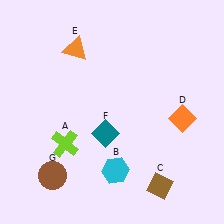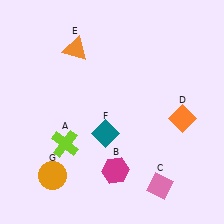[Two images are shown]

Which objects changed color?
B changed from cyan to magenta. C changed from brown to pink. G changed from brown to orange.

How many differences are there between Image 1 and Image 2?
There are 3 differences between the two images.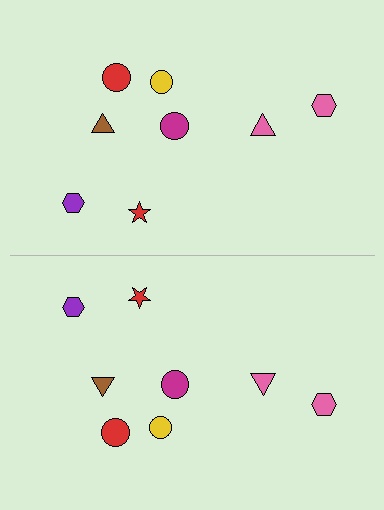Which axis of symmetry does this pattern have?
The pattern has a horizontal axis of symmetry running through the center of the image.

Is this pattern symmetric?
Yes, this pattern has bilateral (reflection) symmetry.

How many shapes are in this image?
There are 16 shapes in this image.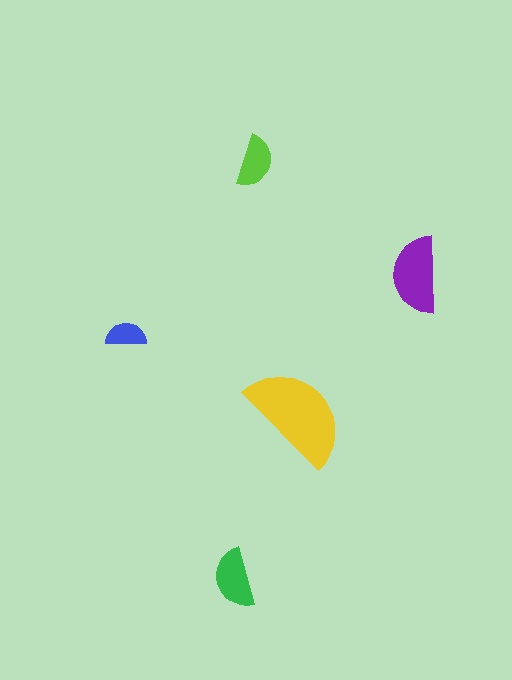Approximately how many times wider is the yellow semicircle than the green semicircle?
About 2 times wider.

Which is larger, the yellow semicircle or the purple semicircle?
The yellow one.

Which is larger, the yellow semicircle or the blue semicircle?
The yellow one.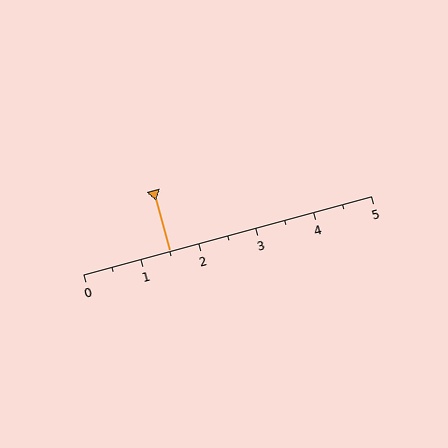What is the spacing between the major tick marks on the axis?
The major ticks are spaced 1 apart.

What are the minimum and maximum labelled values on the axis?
The axis runs from 0 to 5.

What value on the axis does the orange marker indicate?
The marker indicates approximately 1.5.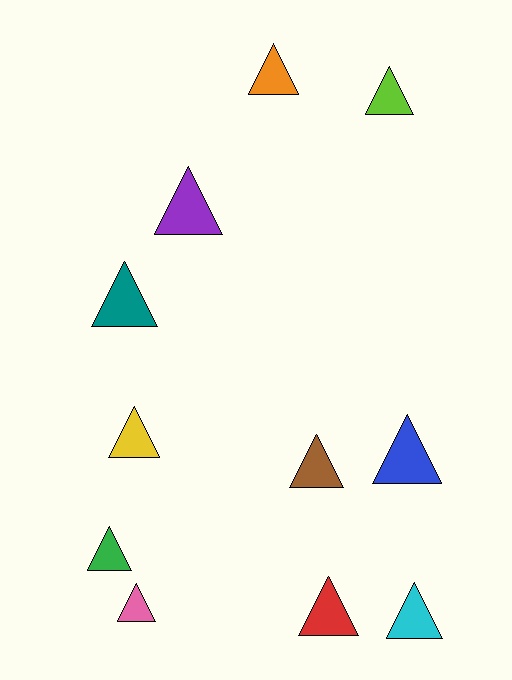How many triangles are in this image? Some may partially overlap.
There are 11 triangles.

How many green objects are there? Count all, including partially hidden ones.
There is 1 green object.